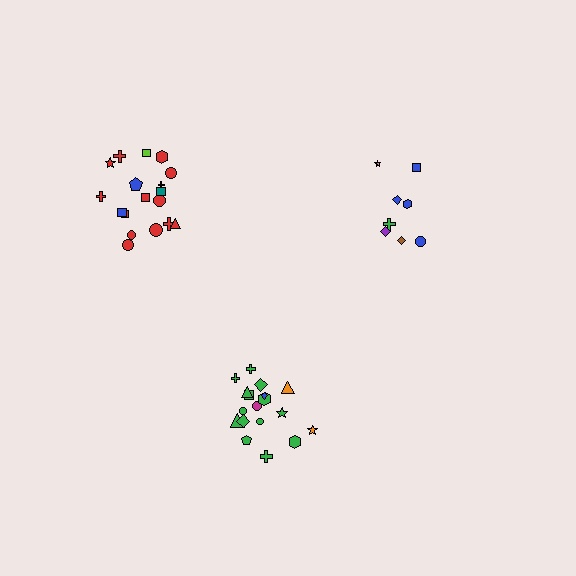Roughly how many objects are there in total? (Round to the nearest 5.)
Roughly 45 objects in total.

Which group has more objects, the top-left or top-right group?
The top-left group.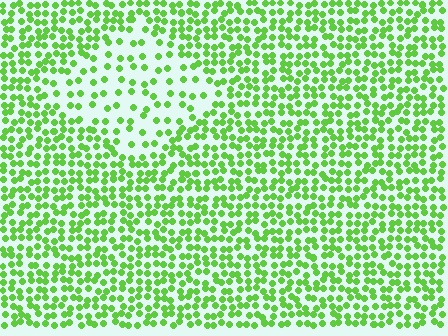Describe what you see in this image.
The image contains small lime elements arranged at two different densities. A diamond-shaped region is visible where the elements are less densely packed than the surrounding area.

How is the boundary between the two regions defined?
The boundary is defined by a change in element density (approximately 2.2x ratio). All elements are the same color, size, and shape.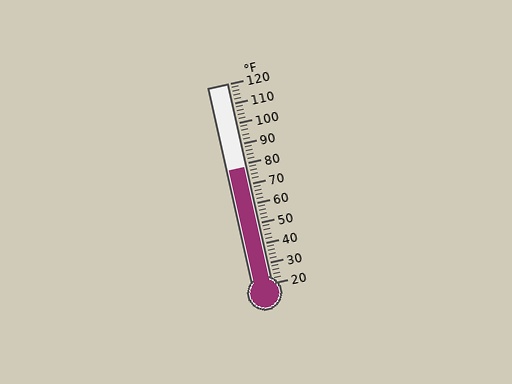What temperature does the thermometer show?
The thermometer shows approximately 78°F.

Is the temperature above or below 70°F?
The temperature is above 70°F.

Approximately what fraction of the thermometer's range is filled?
The thermometer is filled to approximately 60% of its range.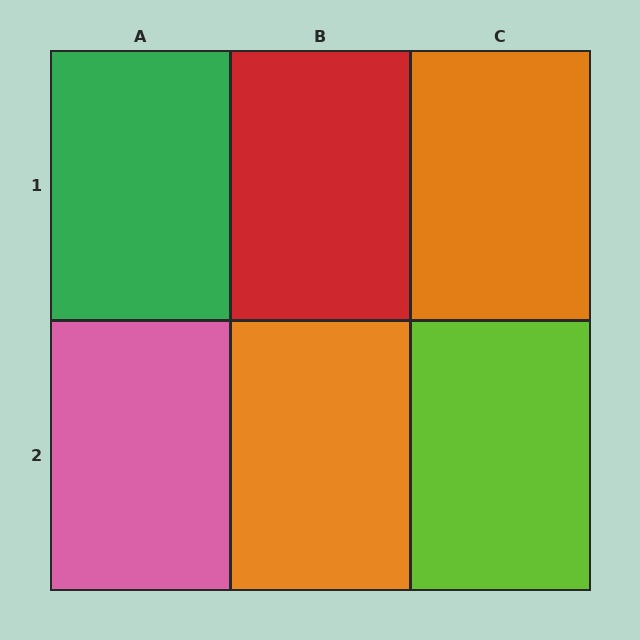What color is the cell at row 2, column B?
Orange.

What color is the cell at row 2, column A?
Pink.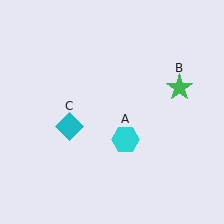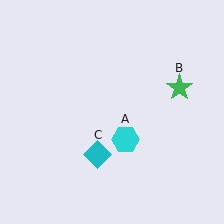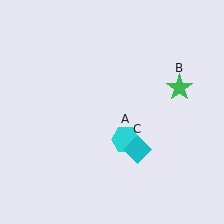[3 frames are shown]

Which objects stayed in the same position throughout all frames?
Cyan hexagon (object A) and green star (object B) remained stationary.